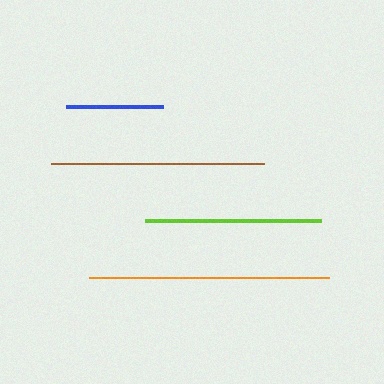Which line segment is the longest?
The orange line is the longest at approximately 240 pixels.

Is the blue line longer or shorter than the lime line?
The lime line is longer than the blue line.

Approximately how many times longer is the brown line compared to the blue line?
The brown line is approximately 2.2 times the length of the blue line.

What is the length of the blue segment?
The blue segment is approximately 96 pixels long.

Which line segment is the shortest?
The blue line is the shortest at approximately 96 pixels.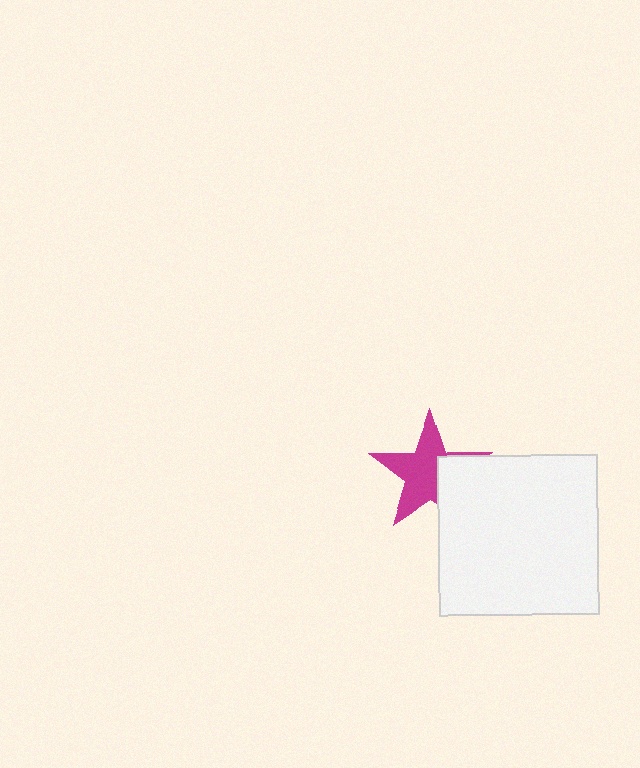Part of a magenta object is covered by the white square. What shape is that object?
It is a star.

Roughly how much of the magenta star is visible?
Most of it is visible (roughly 67%).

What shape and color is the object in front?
The object in front is a white square.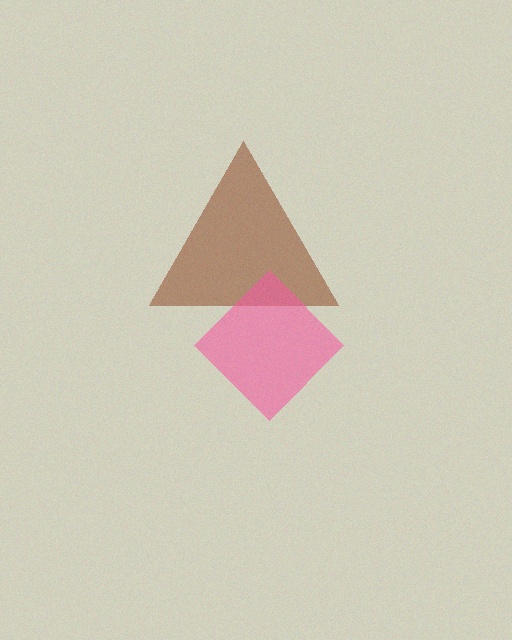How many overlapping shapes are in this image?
There are 2 overlapping shapes in the image.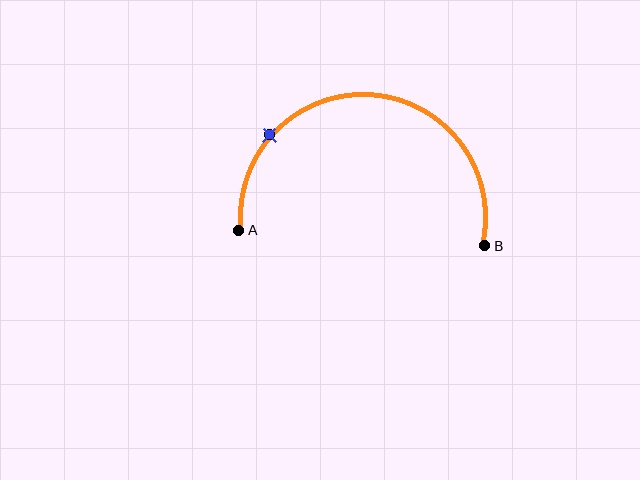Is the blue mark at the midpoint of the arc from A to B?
No. The blue mark lies on the arc but is closer to endpoint A. The arc midpoint would be at the point on the curve equidistant along the arc from both A and B.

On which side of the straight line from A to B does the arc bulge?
The arc bulges above the straight line connecting A and B.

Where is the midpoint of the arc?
The arc midpoint is the point on the curve farthest from the straight line joining A and B. It sits above that line.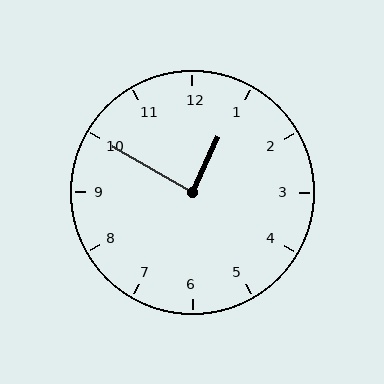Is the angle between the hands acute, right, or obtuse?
It is right.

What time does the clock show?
12:50.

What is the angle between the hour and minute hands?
Approximately 85 degrees.